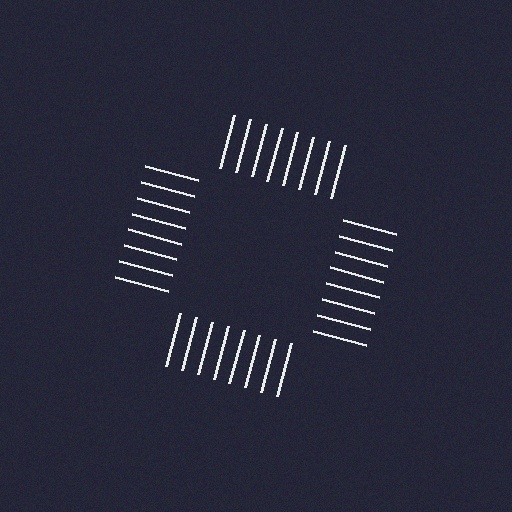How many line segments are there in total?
32 — 8 along each of the 4 edges.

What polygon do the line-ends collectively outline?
An illusory square — the line segments terminate on its edges but no continuous stroke is drawn.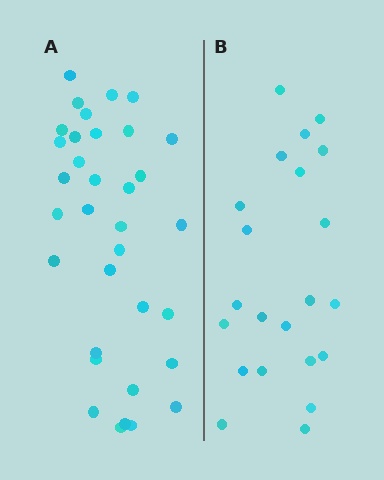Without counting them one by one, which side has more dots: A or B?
Region A (the left region) has more dots.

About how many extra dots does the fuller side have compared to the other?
Region A has roughly 12 or so more dots than region B.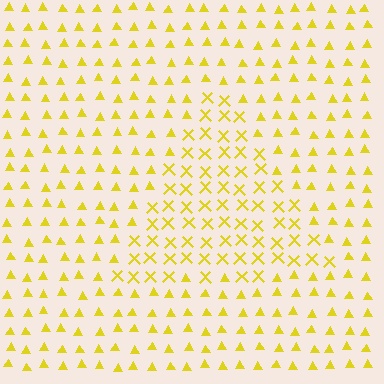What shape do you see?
I see a triangle.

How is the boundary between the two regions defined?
The boundary is defined by a change in element shape: X marks inside vs. triangles outside. All elements share the same color and spacing.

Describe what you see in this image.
The image is filled with small yellow elements arranged in a uniform grid. A triangle-shaped region contains X marks, while the surrounding area contains triangles. The boundary is defined purely by the change in element shape.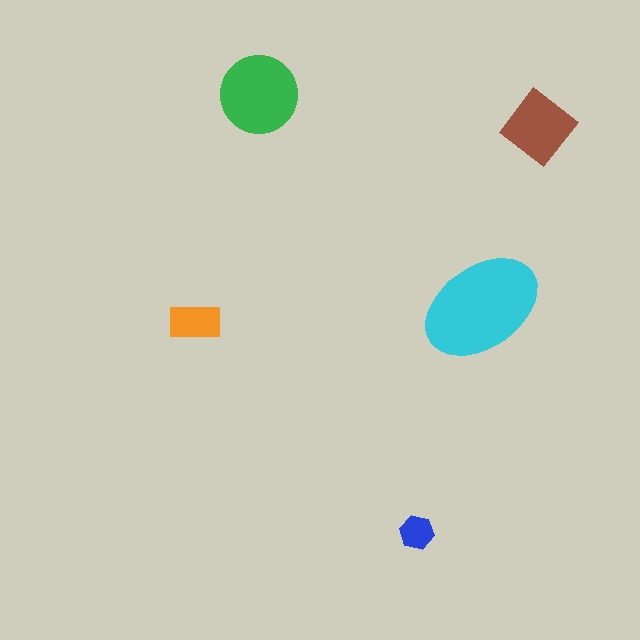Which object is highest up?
The green circle is topmost.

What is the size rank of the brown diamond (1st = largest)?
3rd.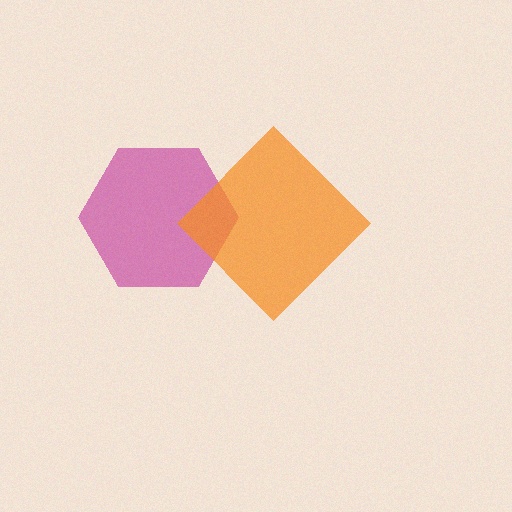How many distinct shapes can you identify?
There are 2 distinct shapes: a magenta hexagon, an orange diamond.